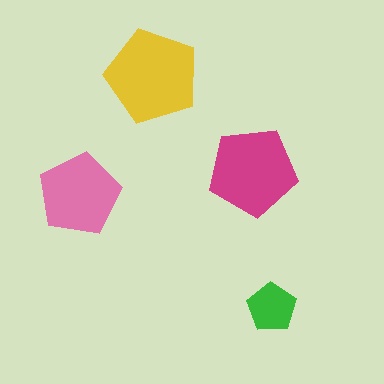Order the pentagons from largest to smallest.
the yellow one, the magenta one, the pink one, the green one.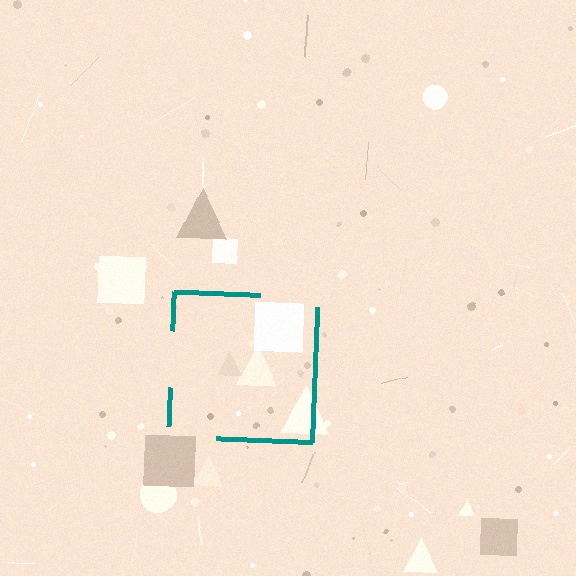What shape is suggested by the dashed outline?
The dashed outline suggests a square.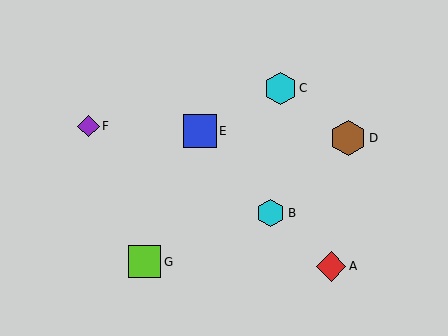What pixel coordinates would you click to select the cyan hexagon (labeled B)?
Click at (271, 213) to select the cyan hexagon B.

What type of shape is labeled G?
Shape G is a lime square.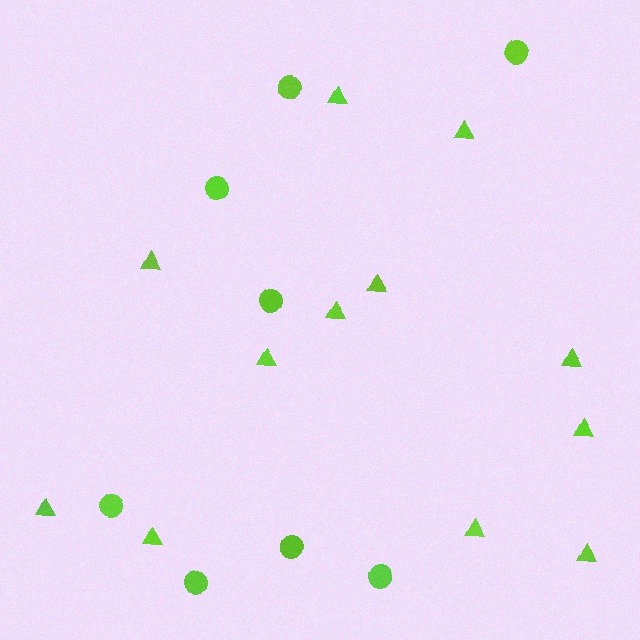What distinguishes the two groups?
There are 2 groups: one group of triangles (12) and one group of circles (8).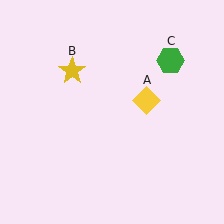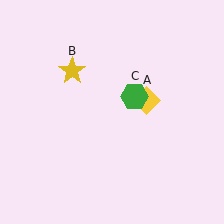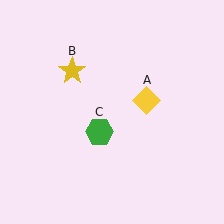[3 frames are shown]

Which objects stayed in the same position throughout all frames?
Yellow diamond (object A) and yellow star (object B) remained stationary.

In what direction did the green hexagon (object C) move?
The green hexagon (object C) moved down and to the left.